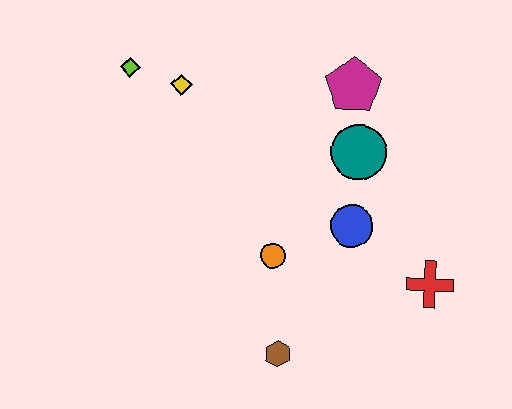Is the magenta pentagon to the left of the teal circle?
Yes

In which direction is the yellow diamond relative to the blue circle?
The yellow diamond is to the left of the blue circle.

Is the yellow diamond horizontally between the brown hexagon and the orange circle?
No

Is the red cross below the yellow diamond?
Yes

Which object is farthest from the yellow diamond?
The red cross is farthest from the yellow diamond.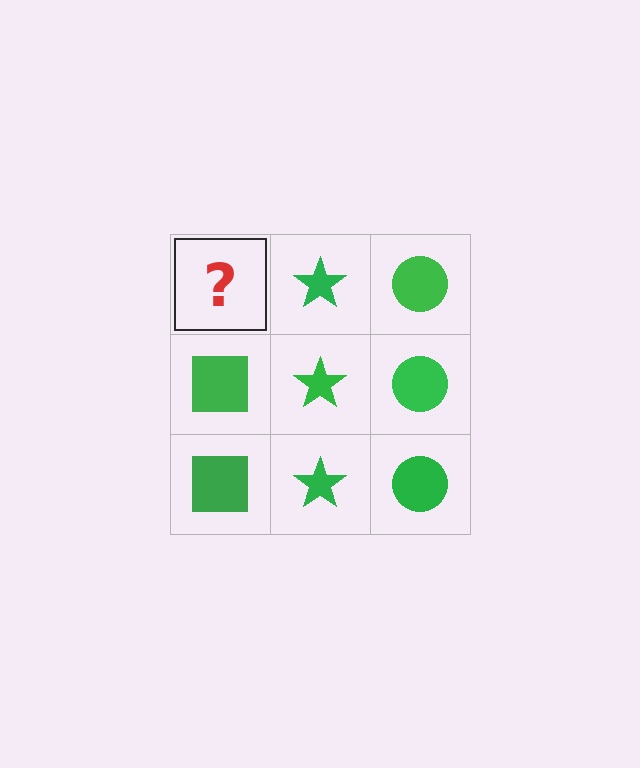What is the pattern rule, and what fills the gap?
The rule is that each column has a consistent shape. The gap should be filled with a green square.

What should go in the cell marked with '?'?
The missing cell should contain a green square.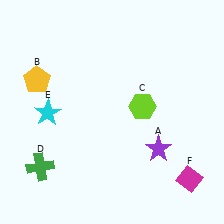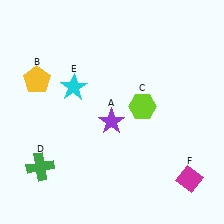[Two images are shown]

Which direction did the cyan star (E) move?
The cyan star (E) moved right.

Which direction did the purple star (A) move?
The purple star (A) moved left.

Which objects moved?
The objects that moved are: the purple star (A), the cyan star (E).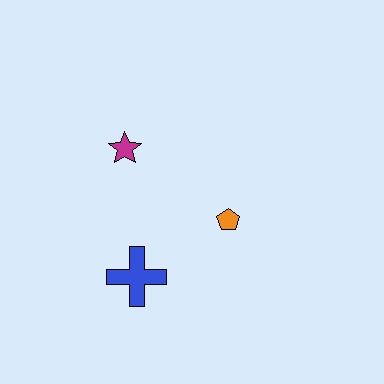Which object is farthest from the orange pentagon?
The magenta star is farthest from the orange pentagon.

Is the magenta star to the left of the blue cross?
Yes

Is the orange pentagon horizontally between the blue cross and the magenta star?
No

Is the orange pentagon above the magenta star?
No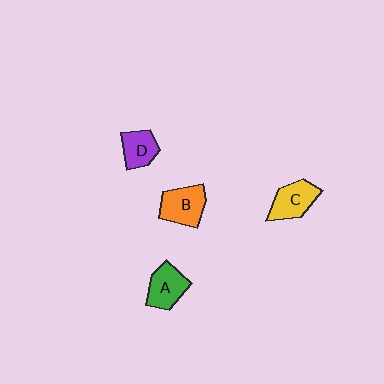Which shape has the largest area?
Shape B (orange).